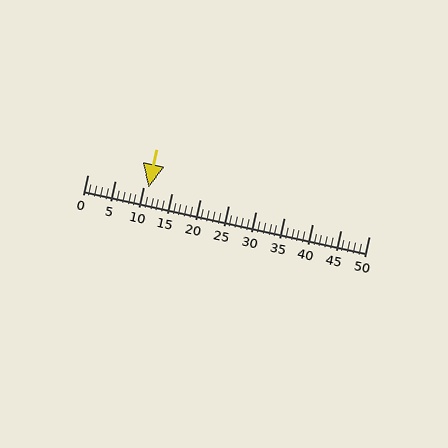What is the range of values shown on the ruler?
The ruler shows values from 0 to 50.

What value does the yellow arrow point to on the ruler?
The yellow arrow points to approximately 11.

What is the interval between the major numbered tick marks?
The major tick marks are spaced 5 units apart.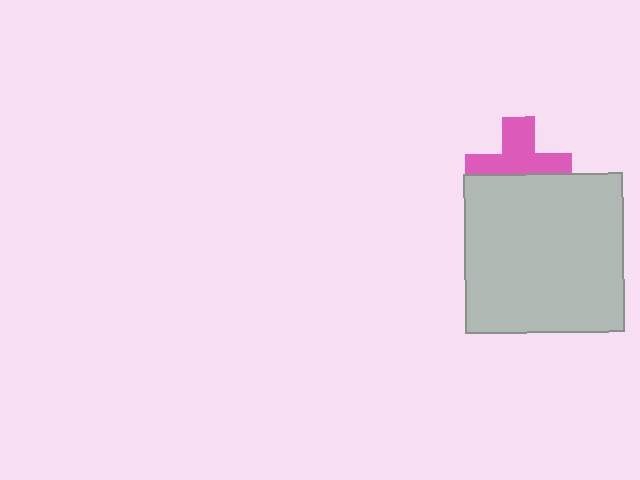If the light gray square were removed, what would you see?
You would see the complete pink cross.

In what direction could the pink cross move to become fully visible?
The pink cross could move up. That would shift it out from behind the light gray square entirely.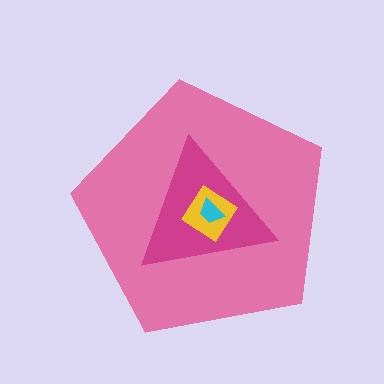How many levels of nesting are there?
4.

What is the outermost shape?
The pink pentagon.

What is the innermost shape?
The cyan trapezoid.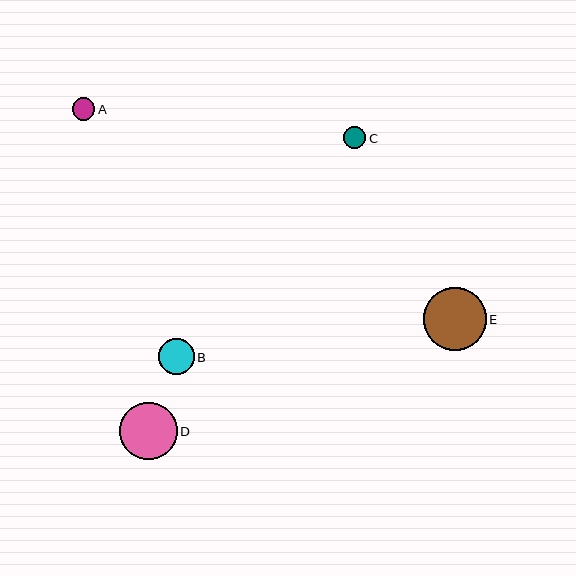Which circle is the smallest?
Circle C is the smallest with a size of approximately 22 pixels.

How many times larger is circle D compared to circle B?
Circle D is approximately 1.6 times the size of circle B.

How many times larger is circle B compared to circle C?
Circle B is approximately 1.6 times the size of circle C.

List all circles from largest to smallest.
From largest to smallest: E, D, B, A, C.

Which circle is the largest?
Circle E is the largest with a size of approximately 63 pixels.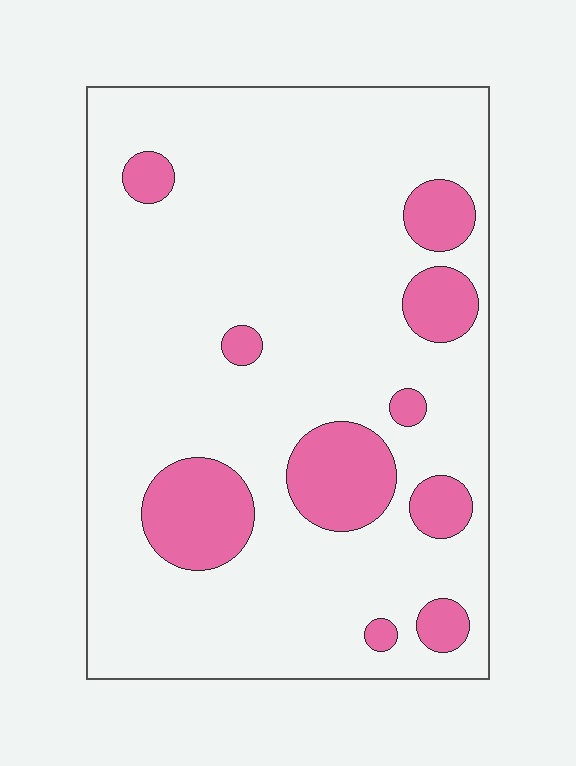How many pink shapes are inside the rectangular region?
10.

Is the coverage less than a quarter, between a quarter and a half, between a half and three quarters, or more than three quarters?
Less than a quarter.